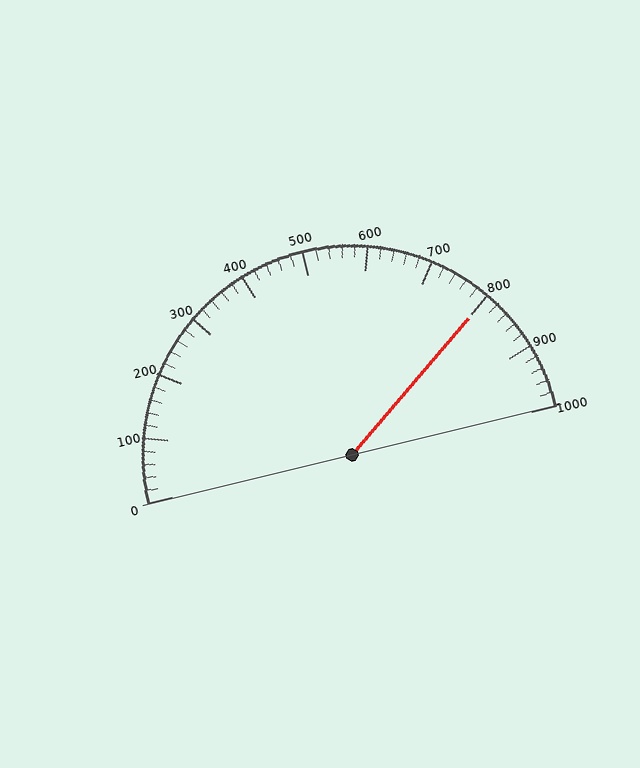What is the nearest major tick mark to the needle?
The nearest major tick mark is 800.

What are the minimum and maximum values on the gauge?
The gauge ranges from 0 to 1000.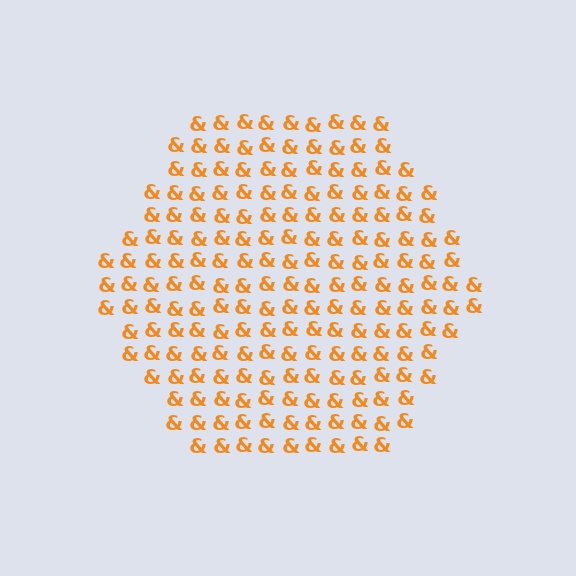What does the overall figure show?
The overall figure shows a hexagon.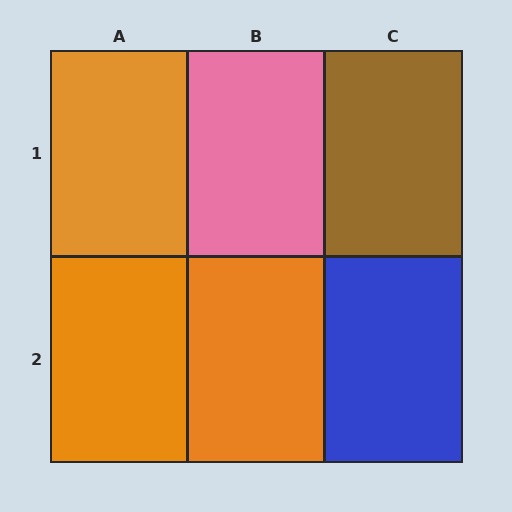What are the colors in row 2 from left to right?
Orange, orange, blue.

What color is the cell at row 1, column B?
Pink.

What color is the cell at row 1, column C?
Brown.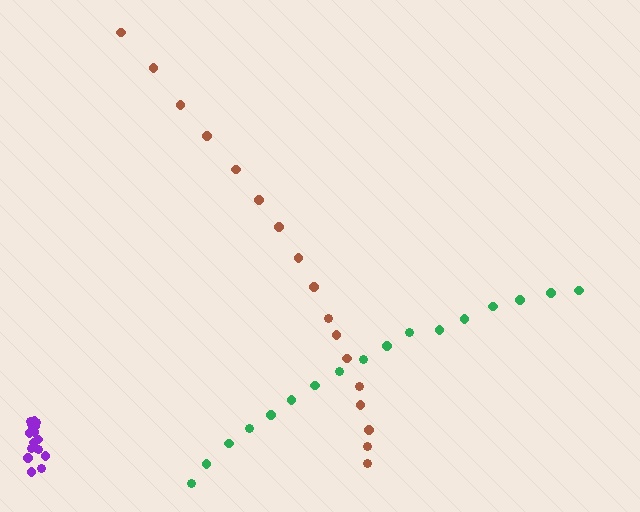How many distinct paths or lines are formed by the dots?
There are 3 distinct paths.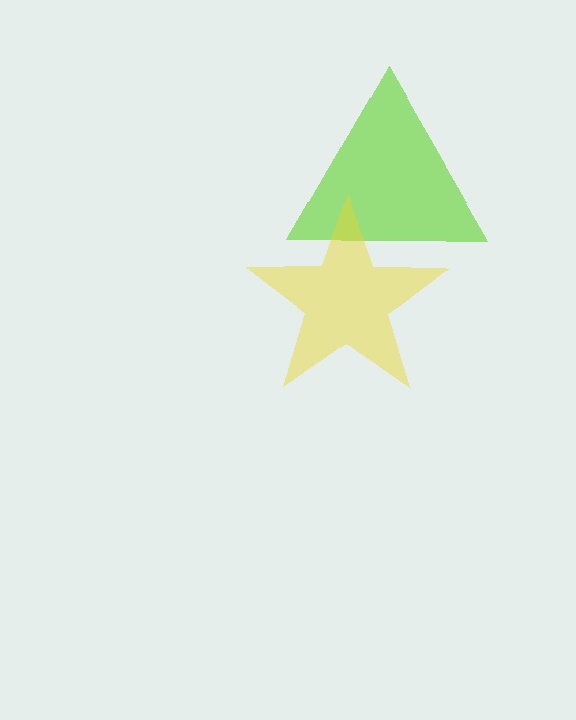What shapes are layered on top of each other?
The layered shapes are: a lime triangle, a yellow star.